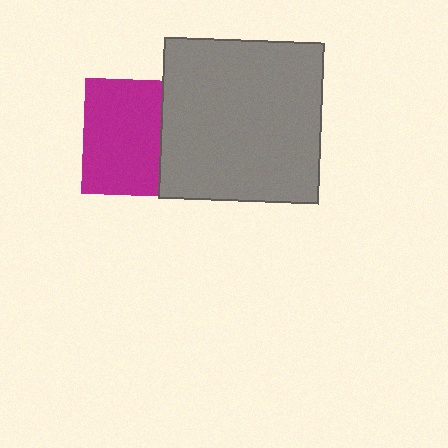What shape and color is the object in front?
The object in front is a gray square.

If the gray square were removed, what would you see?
You would see the complete magenta square.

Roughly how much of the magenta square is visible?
Most of it is visible (roughly 67%).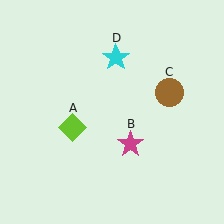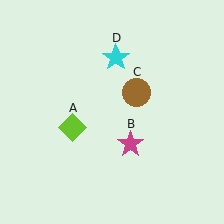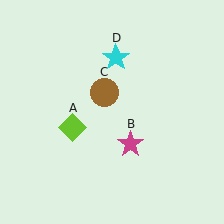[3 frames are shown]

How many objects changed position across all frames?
1 object changed position: brown circle (object C).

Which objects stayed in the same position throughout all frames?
Lime diamond (object A) and magenta star (object B) and cyan star (object D) remained stationary.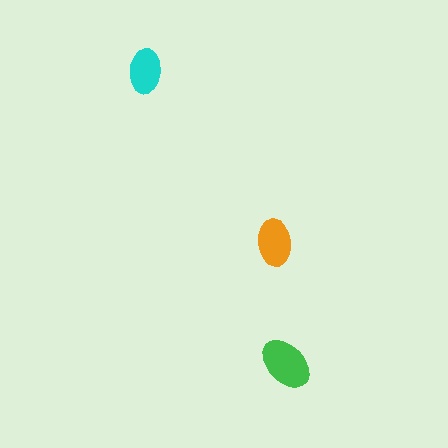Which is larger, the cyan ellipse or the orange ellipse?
The orange one.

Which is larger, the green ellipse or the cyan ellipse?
The green one.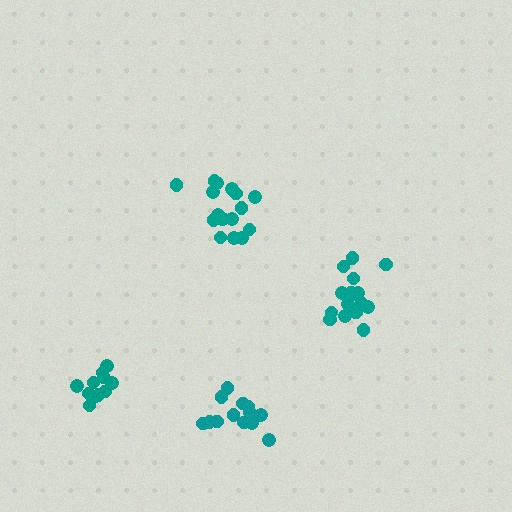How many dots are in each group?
Group 1: 17 dots, Group 2: 13 dots, Group 3: 11 dots, Group 4: 17 dots (58 total).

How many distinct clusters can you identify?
There are 4 distinct clusters.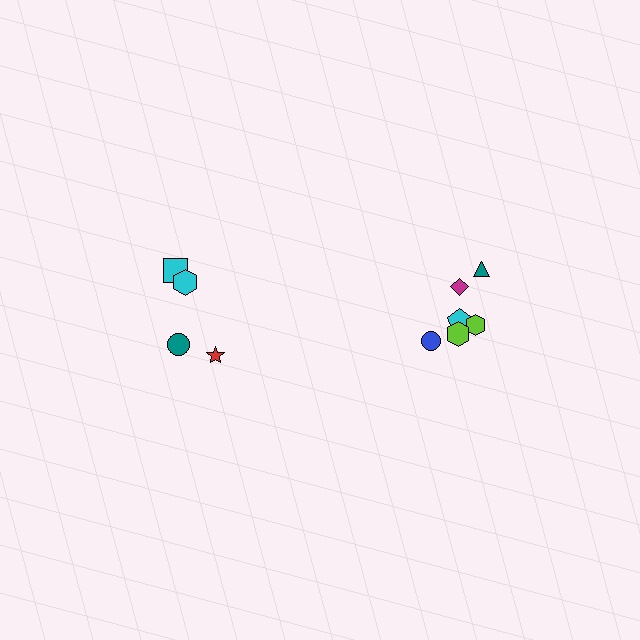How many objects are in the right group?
There are 6 objects.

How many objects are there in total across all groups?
There are 10 objects.